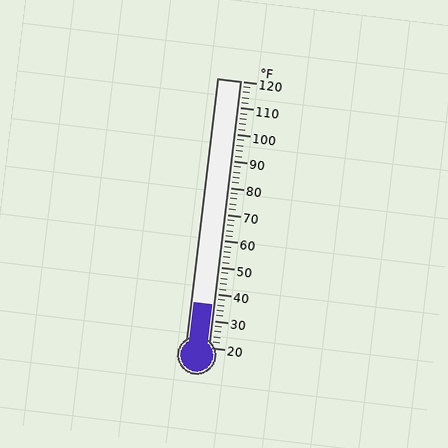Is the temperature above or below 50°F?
The temperature is below 50°F.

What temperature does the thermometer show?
The thermometer shows approximately 36°F.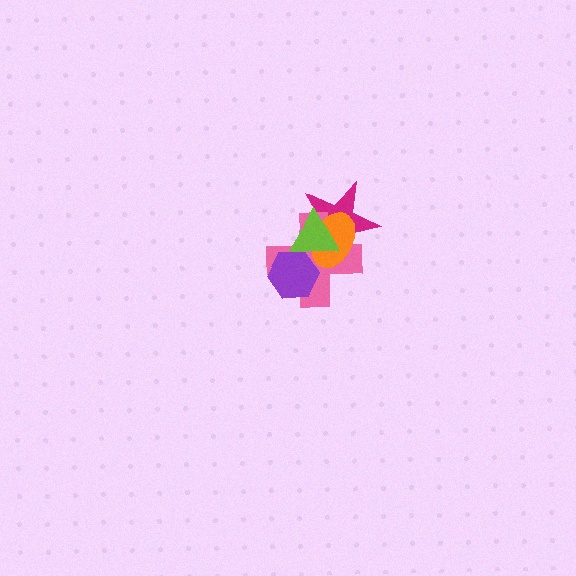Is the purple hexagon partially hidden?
Yes, it is partially covered by another shape.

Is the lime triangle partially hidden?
No, no other shape covers it.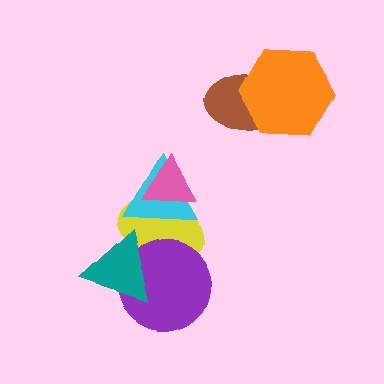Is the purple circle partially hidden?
Yes, it is partially covered by another shape.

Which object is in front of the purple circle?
The teal triangle is in front of the purple circle.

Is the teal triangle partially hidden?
No, no other shape covers it.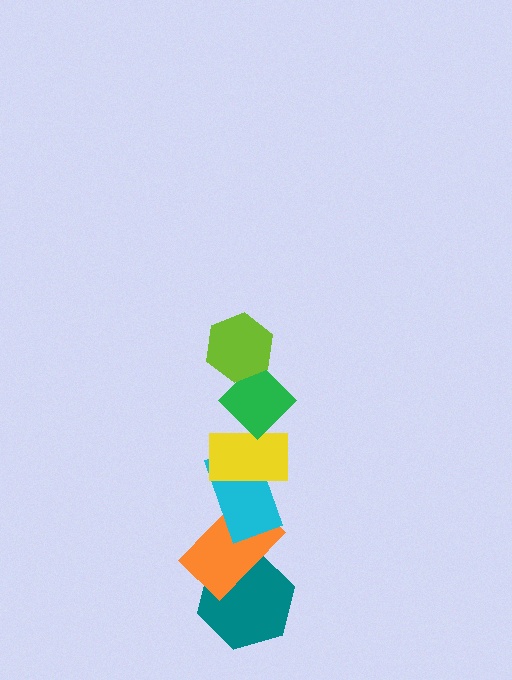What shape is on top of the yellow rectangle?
The green diamond is on top of the yellow rectangle.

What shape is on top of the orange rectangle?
The cyan rectangle is on top of the orange rectangle.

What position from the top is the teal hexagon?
The teal hexagon is 6th from the top.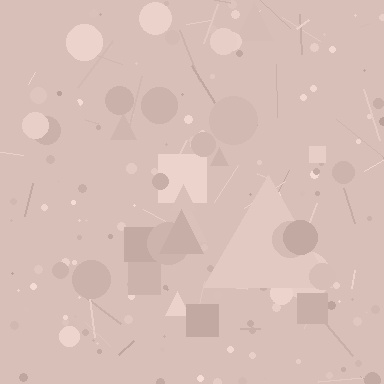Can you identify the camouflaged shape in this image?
The camouflaged shape is a triangle.